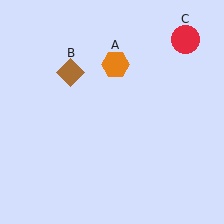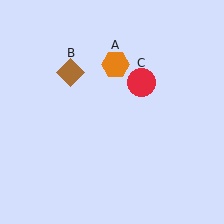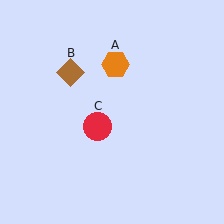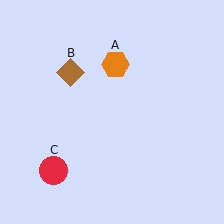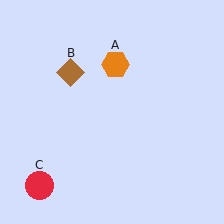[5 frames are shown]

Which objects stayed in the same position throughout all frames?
Orange hexagon (object A) and brown diamond (object B) remained stationary.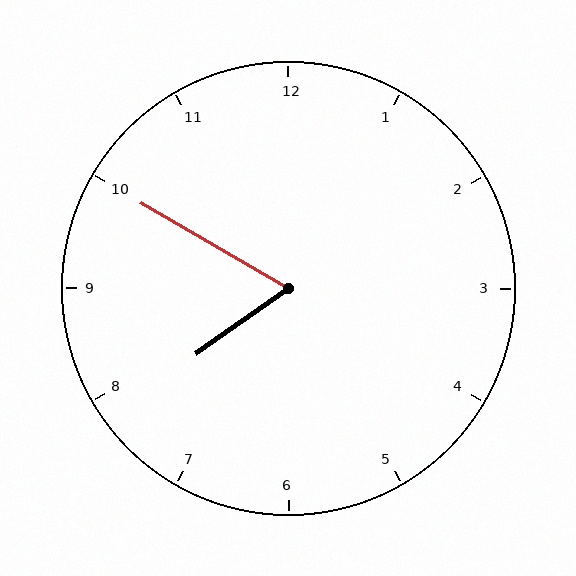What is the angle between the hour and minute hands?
Approximately 65 degrees.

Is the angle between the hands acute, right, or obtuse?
It is acute.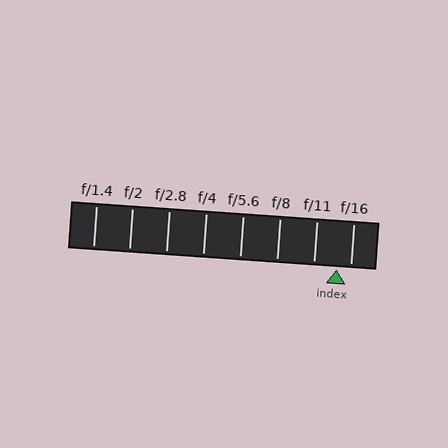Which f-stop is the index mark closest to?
The index mark is closest to f/16.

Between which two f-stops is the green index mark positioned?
The index mark is between f/11 and f/16.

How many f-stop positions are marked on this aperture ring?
There are 8 f-stop positions marked.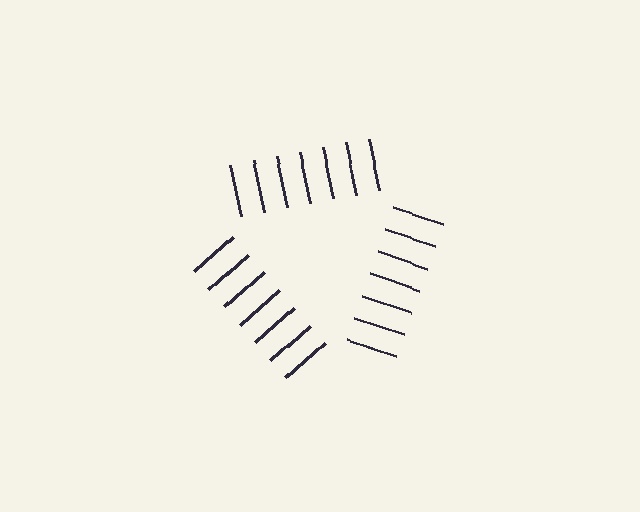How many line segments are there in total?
21 — 7 along each of the 3 edges.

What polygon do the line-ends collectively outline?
An illusory triangle — the line segments terminate on its edges but no continuous stroke is drawn.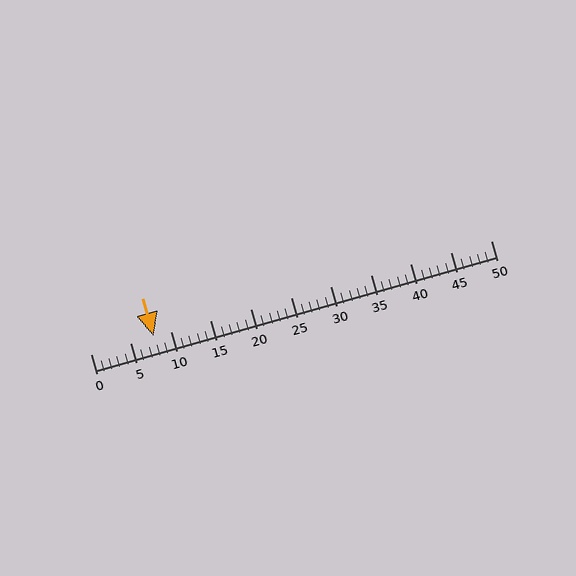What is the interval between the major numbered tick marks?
The major tick marks are spaced 5 units apart.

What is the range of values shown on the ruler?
The ruler shows values from 0 to 50.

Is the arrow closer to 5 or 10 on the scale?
The arrow is closer to 10.